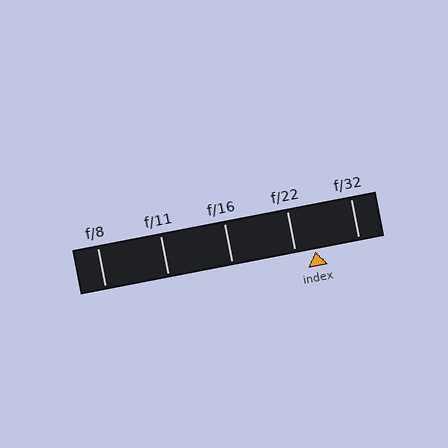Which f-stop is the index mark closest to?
The index mark is closest to f/22.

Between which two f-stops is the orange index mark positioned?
The index mark is between f/22 and f/32.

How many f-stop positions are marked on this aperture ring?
There are 5 f-stop positions marked.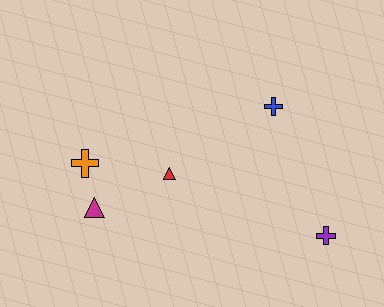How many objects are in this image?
There are 5 objects.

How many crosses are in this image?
There are 3 crosses.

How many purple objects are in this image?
There is 1 purple object.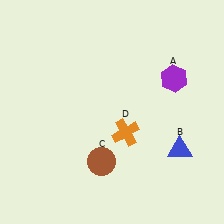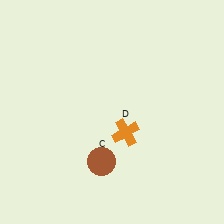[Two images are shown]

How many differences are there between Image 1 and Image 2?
There are 2 differences between the two images.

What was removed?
The purple hexagon (A), the blue triangle (B) were removed in Image 2.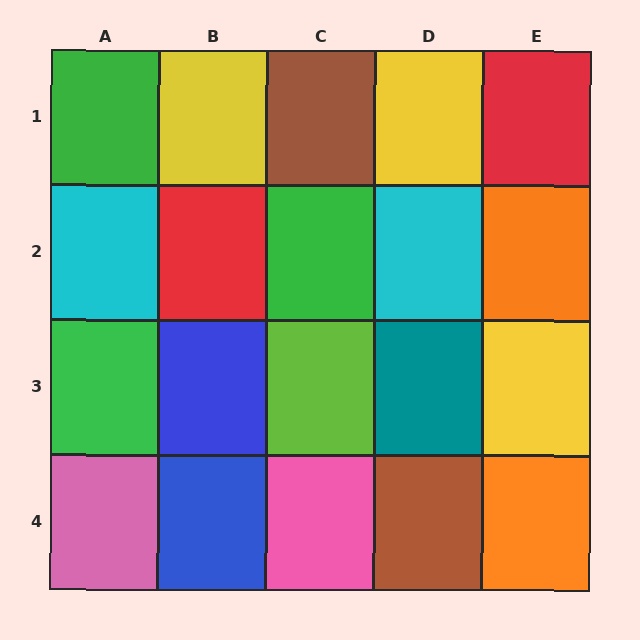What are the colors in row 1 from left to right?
Green, yellow, brown, yellow, red.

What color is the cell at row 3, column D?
Teal.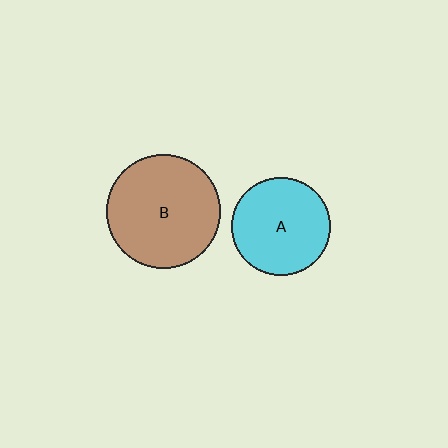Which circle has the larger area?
Circle B (brown).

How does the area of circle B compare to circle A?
Approximately 1.3 times.